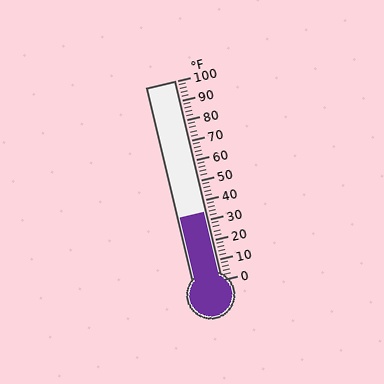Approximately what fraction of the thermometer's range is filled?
The thermometer is filled to approximately 35% of its range.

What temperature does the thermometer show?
The thermometer shows approximately 34°F.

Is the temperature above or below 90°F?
The temperature is below 90°F.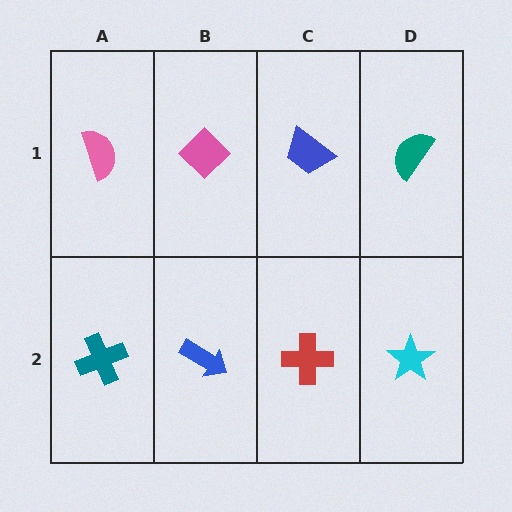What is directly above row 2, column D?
A teal semicircle.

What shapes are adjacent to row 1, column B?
A blue arrow (row 2, column B), a pink semicircle (row 1, column A), a blue trapezoid (row 1, column C).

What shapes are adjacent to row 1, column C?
A red cross (row 2, column C), a pink diamond (row 1, column B), a teal semicircle (row 1, column D).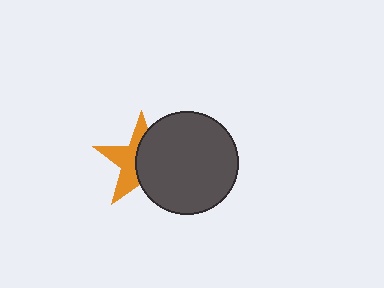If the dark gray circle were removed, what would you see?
You would see the complete orange star.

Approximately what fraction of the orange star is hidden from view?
Roughly 54% of the orange star is hidden behind the dark gray circle.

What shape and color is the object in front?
The object in front is a dark gray circle.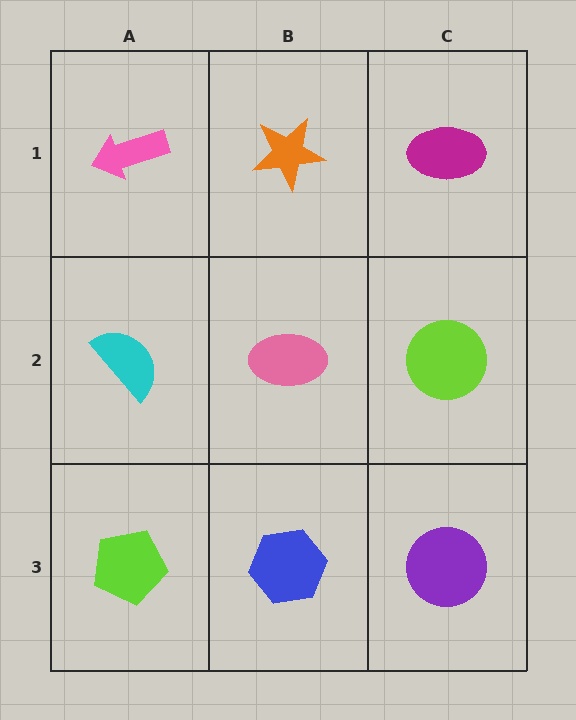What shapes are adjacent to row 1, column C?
A lime circle (row 2, column C), an orange star (row 1, column B).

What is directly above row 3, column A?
A cyan semicircle.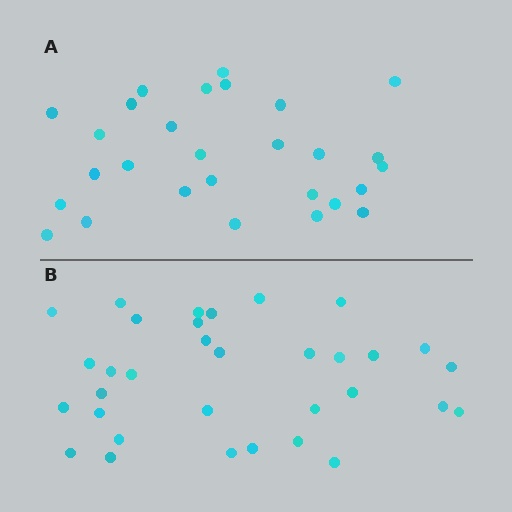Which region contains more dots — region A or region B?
Region B (the bottom region) has more dots.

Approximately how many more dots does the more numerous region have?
Region B has about 5 more dots than region A.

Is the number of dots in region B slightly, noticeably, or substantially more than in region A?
Region B has only slightly more — the two regions are fairly close. The ratio is roughly 1.2 to 1.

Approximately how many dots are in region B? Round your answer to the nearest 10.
About 30 dots. (The exact count is 33, which rounds to 30.)